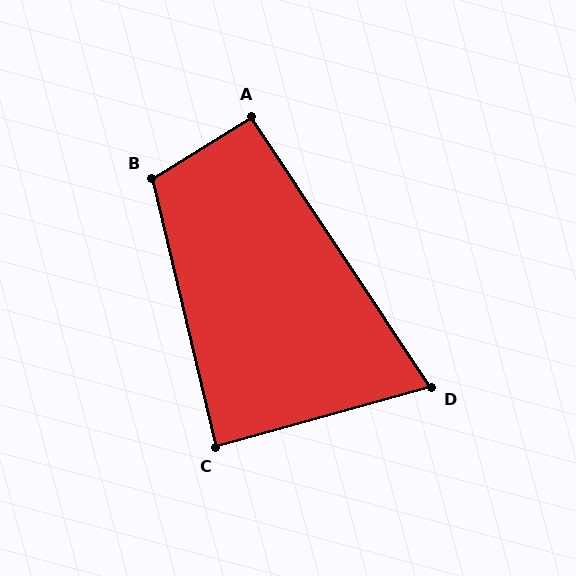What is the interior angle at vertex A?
Approximately 92 degrees (approximately right).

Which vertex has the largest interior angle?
B, at approximately 108 degrees.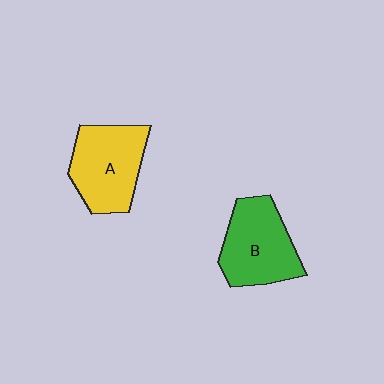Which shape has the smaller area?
Shape B (green).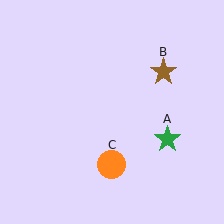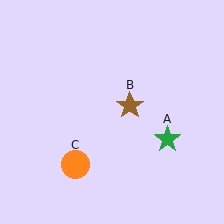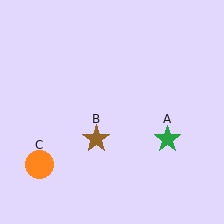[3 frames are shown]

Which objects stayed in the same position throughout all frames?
Green star (object A) remained stationary.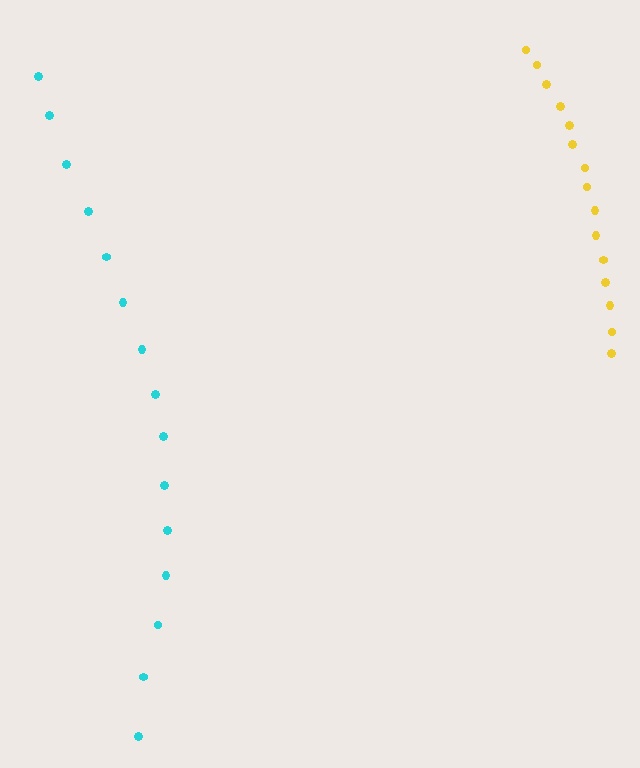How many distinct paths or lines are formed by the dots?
There are 2 distinct paths.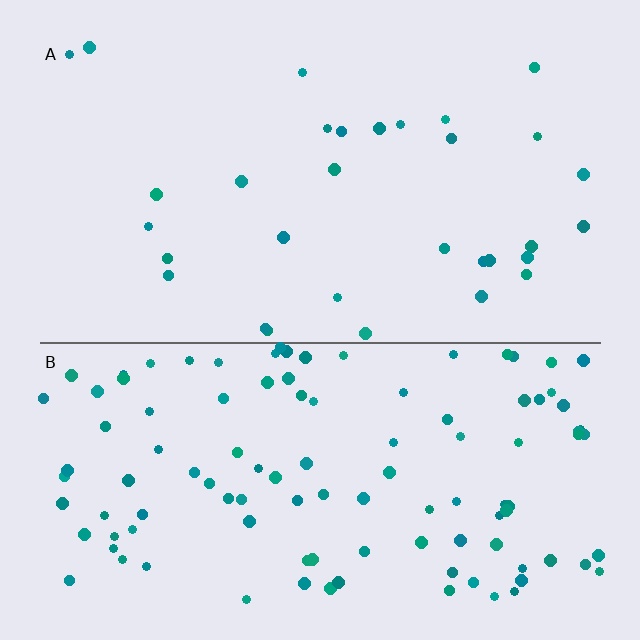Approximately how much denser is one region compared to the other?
Approximately 3.5× — region B over region A.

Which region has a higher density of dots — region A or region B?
B (the bottom).